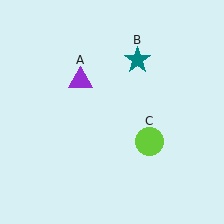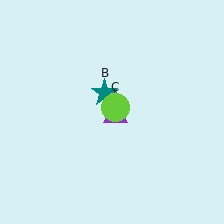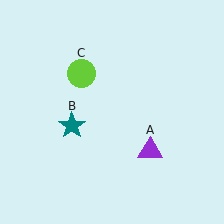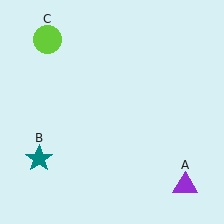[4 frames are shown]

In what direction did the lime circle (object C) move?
The lime circle (object C) moved up and to the left.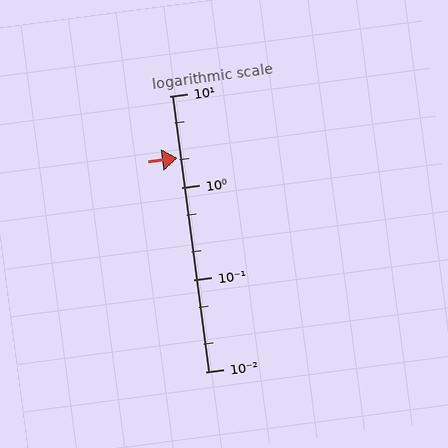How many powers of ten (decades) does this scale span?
The scale spans 3 decades, from 0.01 to 10.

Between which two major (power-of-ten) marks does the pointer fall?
The pointer is between 1 and 10.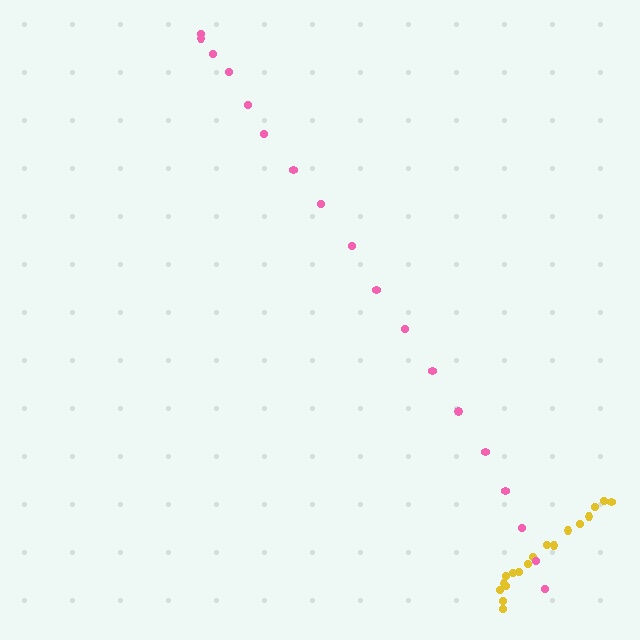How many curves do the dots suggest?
There are 2 distinct paths.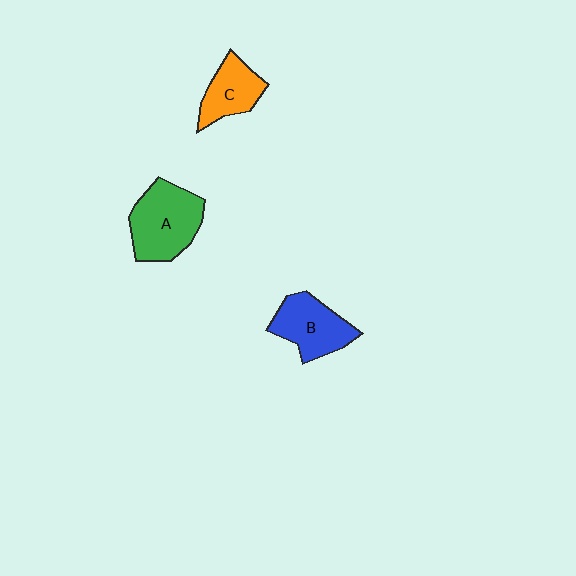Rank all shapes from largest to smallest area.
From largest to smallest: A (green), B (blue), C (orange).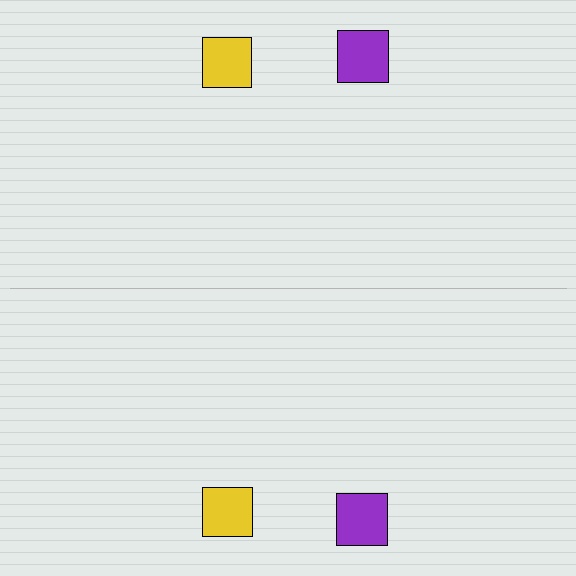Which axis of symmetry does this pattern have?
The pattern has a horizontal axis of symmetry running through the center of the image.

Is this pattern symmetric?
Yes, this pattern has bilateral (reflection) symmetry.